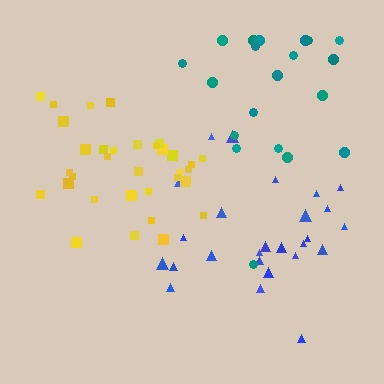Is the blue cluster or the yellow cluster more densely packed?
Yellow.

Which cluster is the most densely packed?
Yellow.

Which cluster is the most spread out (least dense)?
Teal.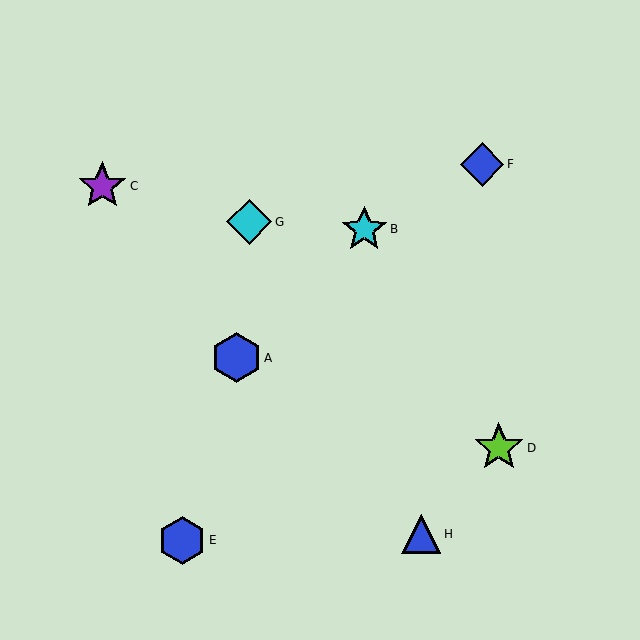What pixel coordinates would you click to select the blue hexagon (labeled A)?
Click at (236, 358) to select the blue hexagon A.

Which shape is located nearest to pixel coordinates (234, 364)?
The blue hexagon (labeled A) at (236, 358) is nearest to that location.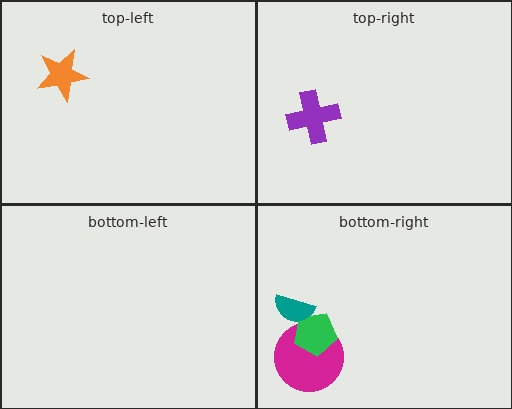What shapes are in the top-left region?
The orange star.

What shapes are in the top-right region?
The purple cross.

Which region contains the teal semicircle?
The bottom-right region.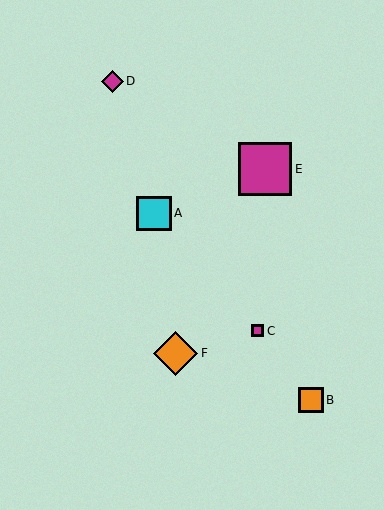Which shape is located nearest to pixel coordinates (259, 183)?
The magenta square (labeled E) at (265, 169) is nearest to that location.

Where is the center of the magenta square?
The center of the magenta square is at (258, 331).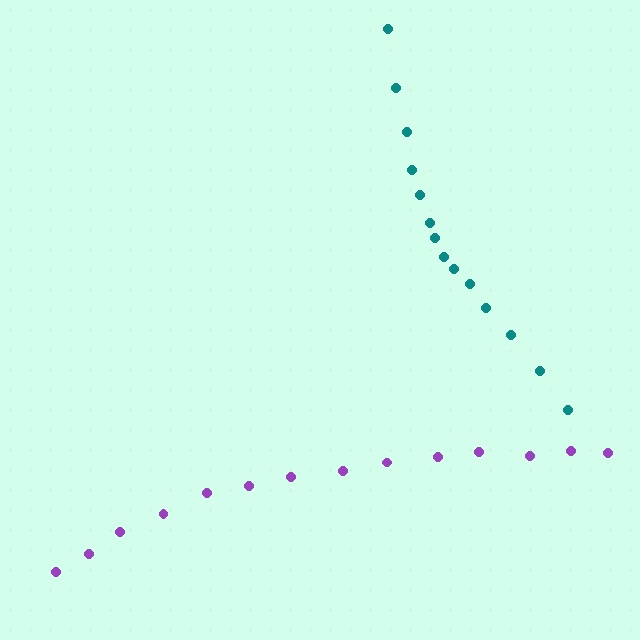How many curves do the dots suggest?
There are 2 distinct paths.